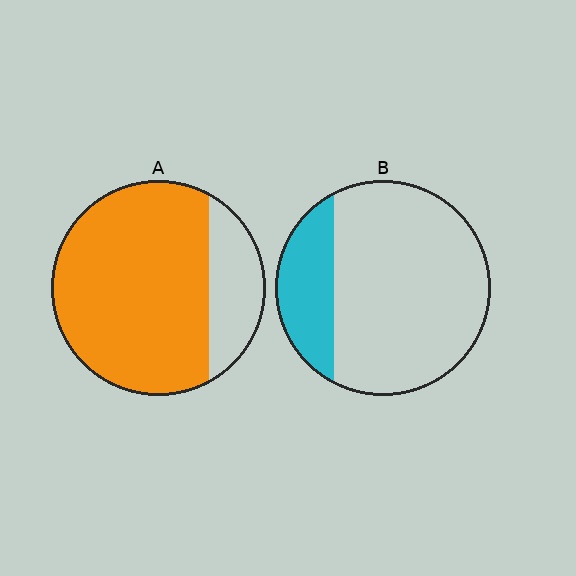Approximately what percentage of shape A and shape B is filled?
A is approximately 80% and B is approximately 20%.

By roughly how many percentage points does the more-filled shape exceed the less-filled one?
By roughly 55 percentage points (A over B).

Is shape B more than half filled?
No.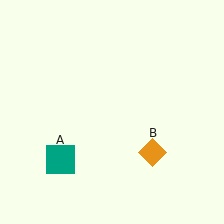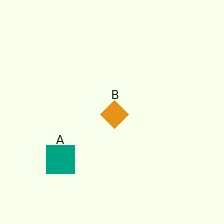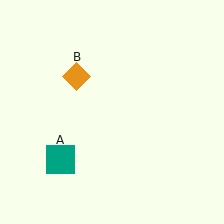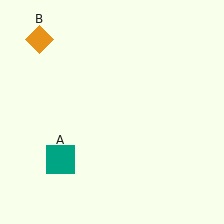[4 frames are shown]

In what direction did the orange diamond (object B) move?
The orange diamond (object B) moved up and to the left.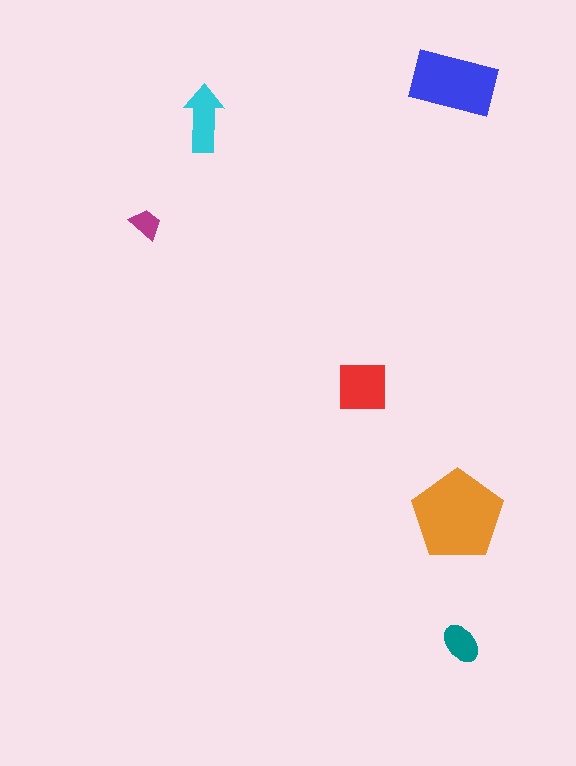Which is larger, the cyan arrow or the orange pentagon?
The orange pentagon.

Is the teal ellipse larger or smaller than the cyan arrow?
Smaller.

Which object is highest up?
The blue rectangle is topmost.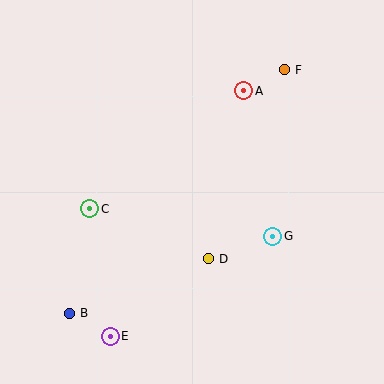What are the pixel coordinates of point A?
Point A is at (244, 91).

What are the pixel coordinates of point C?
Point C is at (90, 209).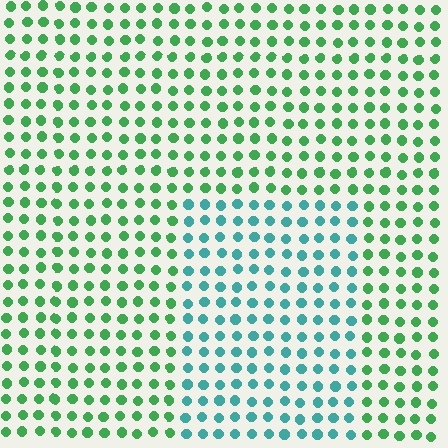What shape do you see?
I see a rectangle.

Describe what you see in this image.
The image is filled with small green elements in a uniform arrangement. A rectangle-shaped region is visible where the elements are tinted to a slightly different hue, forming a subtle color boundary.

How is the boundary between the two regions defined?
The boundary is defined purely by a slight shift in hue (about 46 degrees). Spacing, size, and orientation are identical on both sides.